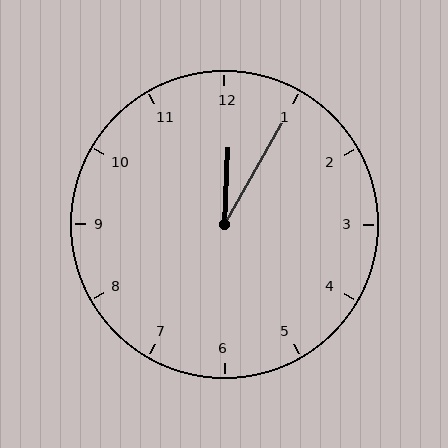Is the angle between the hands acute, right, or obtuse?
It is acute.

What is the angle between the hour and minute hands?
Approximately 28 degrees.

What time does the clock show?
12:05.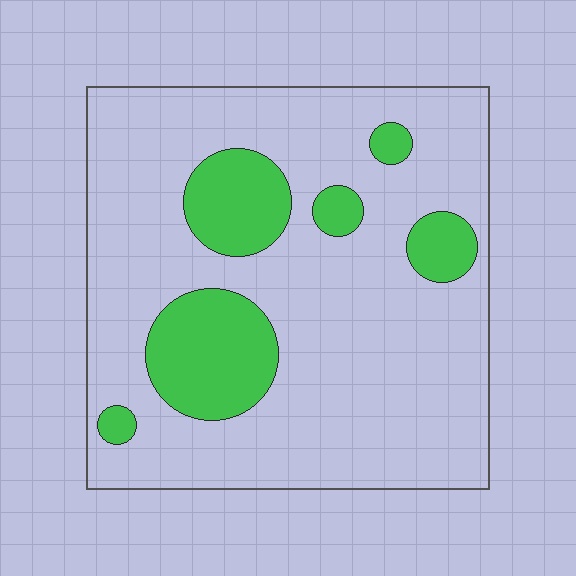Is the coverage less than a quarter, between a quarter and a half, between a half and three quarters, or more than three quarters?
Less than a quarter.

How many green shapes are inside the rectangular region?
6.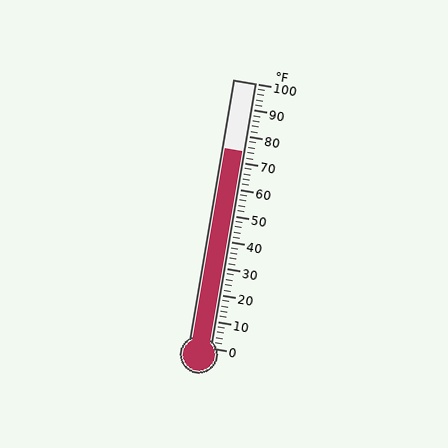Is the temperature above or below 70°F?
The temperature is above 70°F.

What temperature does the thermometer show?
The thermometer shows approximately 74°F.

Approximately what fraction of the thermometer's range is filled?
The thermometer is filled to approximately 75% of its range.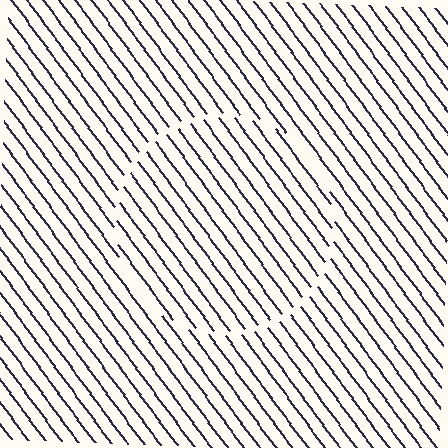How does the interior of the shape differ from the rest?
The interior of the shape contains the same grating, shifted by half a period — the contour is defined by the phase discontinuity where line-ends from the inner and outer gratings abut.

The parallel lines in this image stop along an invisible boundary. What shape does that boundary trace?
An illusory circle. The interior of the shape contains the same grating, shifted by half a period — the contour is defined by the phase discontinuity where line-ends from the inner and outer gratings abut.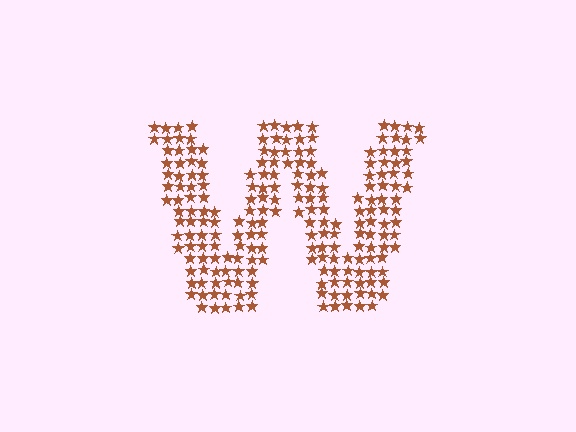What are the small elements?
The small elements are stars.